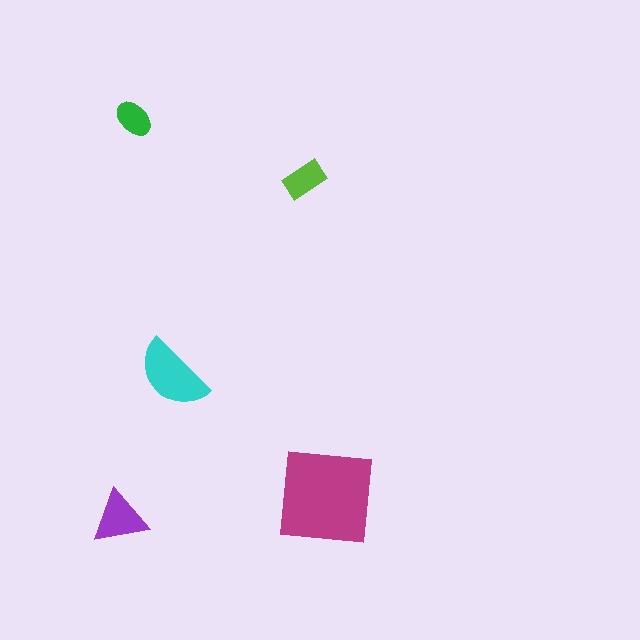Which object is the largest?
The magenta square.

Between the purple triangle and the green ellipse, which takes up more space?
The purple triangle.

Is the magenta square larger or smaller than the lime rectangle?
Larger.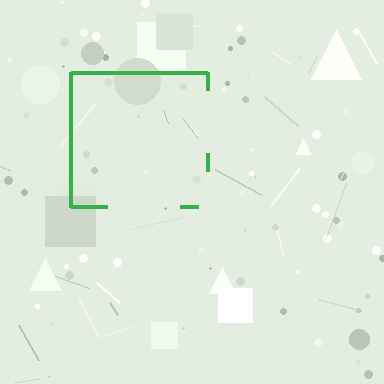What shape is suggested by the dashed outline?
The dashed outline suggests a square.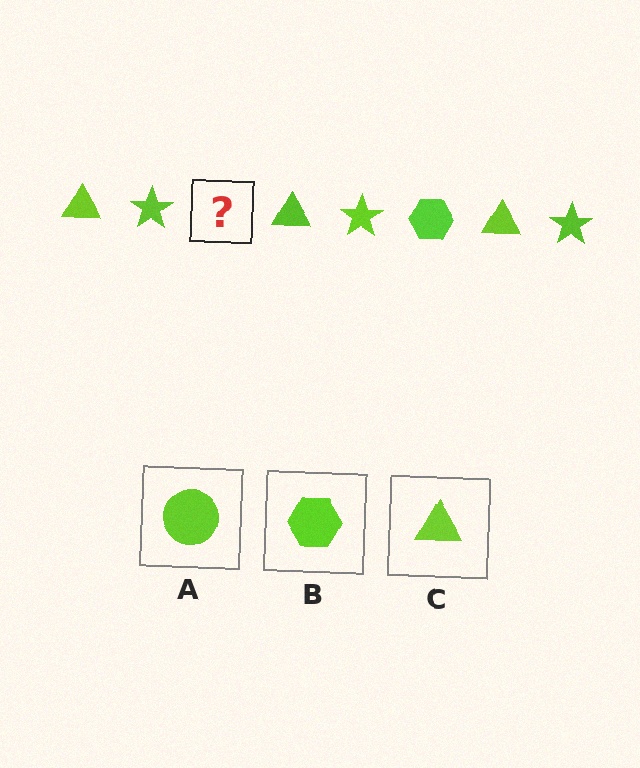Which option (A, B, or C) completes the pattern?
B.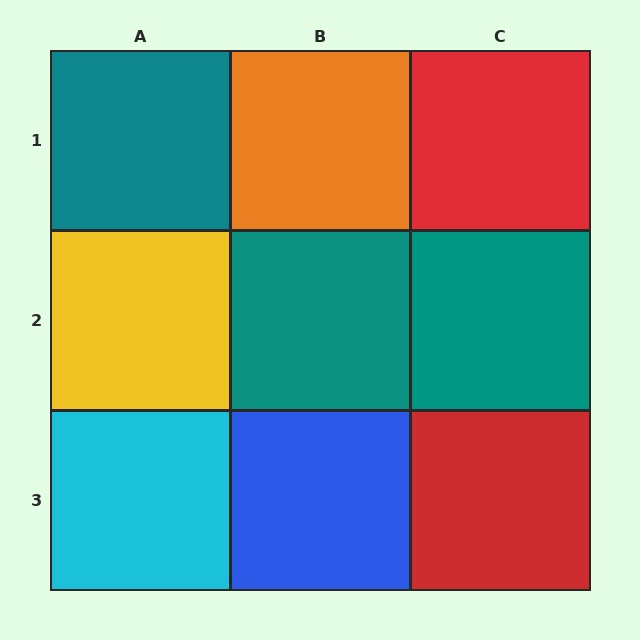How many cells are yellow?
1 cell is yellow.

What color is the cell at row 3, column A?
Cyan.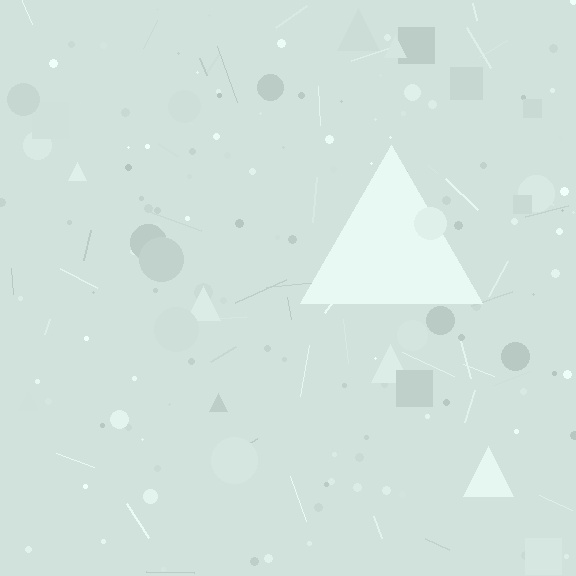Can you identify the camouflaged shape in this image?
The camouflaged shape is a triangle.